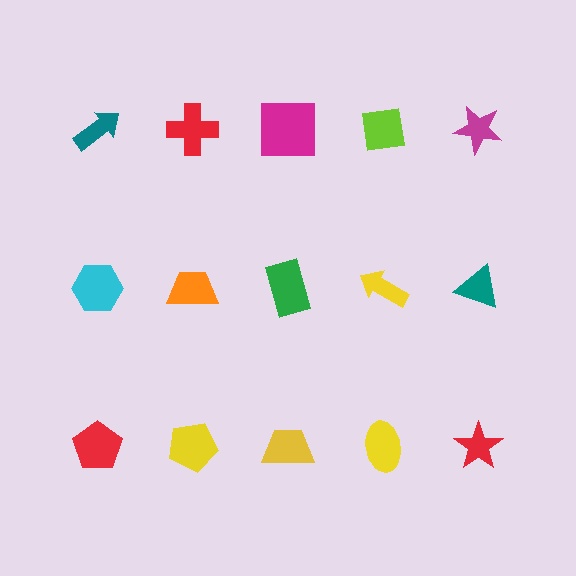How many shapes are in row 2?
5 shapes.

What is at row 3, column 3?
A yellow trapezoid.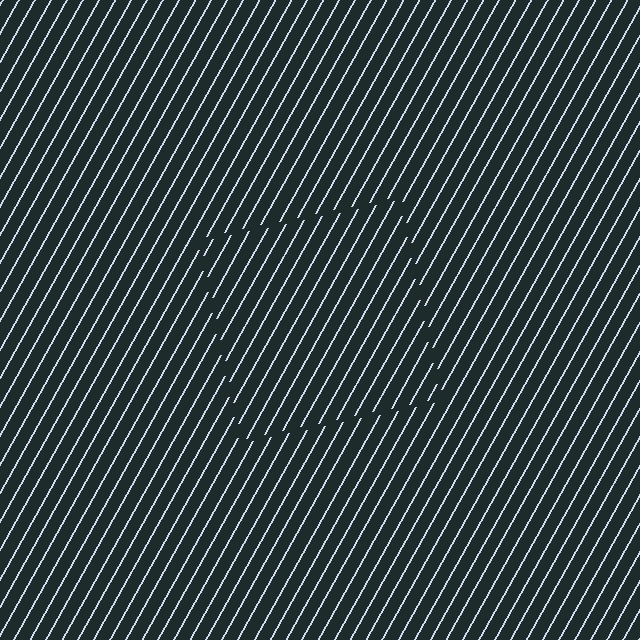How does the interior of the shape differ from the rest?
The interior of the shape contains the same grating, shifted by half a period — the contour is defined by the phase discontinuity where line-ends from the inner and outer gratings abut.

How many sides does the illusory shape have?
4 sides — the line-ends trace a square.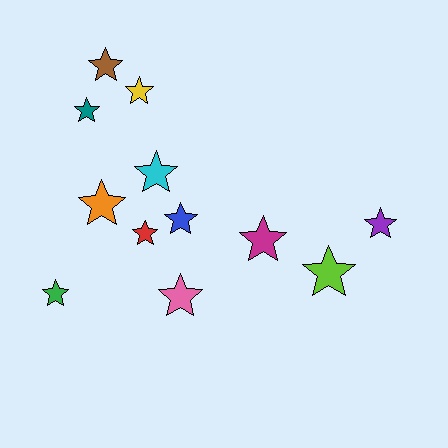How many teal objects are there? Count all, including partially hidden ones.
There is 1 teal object.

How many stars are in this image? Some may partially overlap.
There are 12 stars.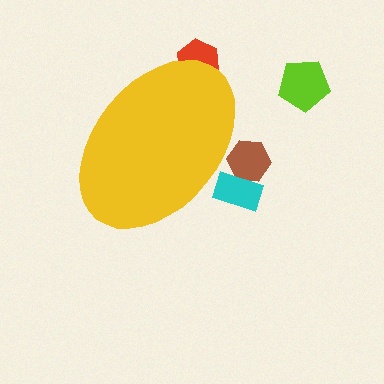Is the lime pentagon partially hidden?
No, the lime pentagon is fully visible.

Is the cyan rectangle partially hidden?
Yes, the cyan rectangle is partially hidden behind the yellow ellipse.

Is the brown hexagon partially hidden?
Yes, the brown hexagon is partially hidden behind the yellow ellipse.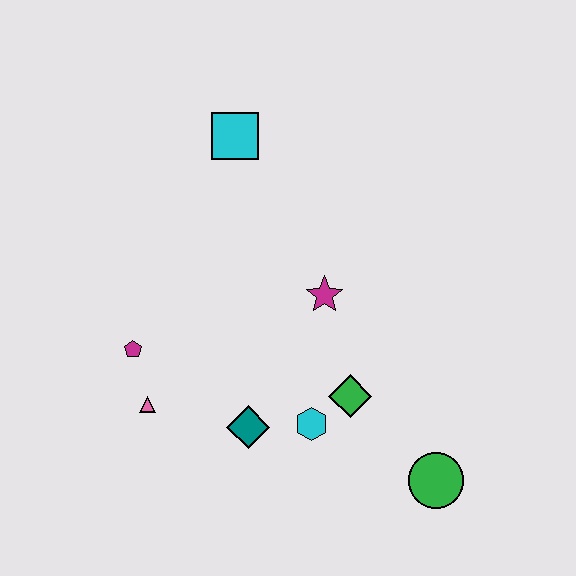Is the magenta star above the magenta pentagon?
Yes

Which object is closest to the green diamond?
The cyan hexagon is closest to the green diamond.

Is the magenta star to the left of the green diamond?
Yes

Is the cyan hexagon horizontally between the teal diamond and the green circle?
Yes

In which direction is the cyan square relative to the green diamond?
The cyan square is above the green diamond.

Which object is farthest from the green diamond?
The cyan square is farthest from the green diamond.